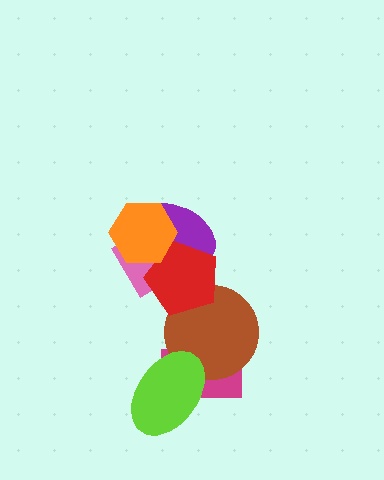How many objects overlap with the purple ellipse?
3 objects overlap with the purple ellipse.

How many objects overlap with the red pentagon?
4 objects overlap with the red pentagon.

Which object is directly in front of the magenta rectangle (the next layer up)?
The brown circle is directly in front of the magenta rectangle.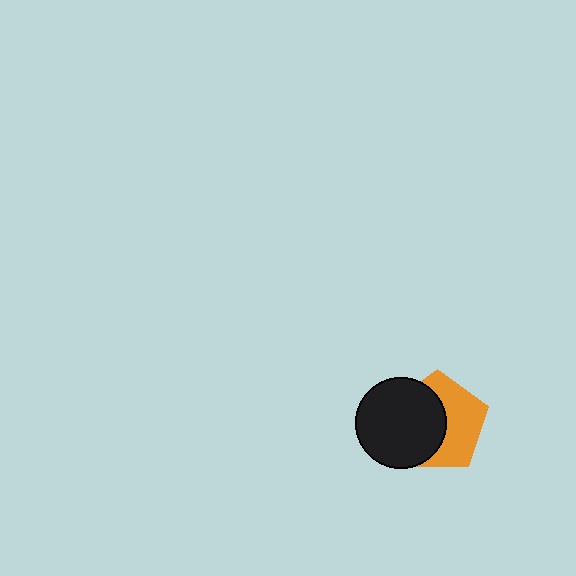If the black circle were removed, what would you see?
You would see the complete orange pentagon.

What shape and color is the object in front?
The object in front is a black circle.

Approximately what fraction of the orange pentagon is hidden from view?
Roughly 50% of the orange pentagon is hidden behind the black circle.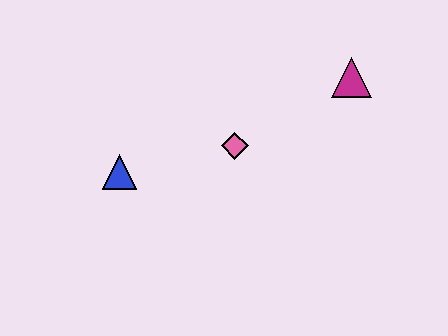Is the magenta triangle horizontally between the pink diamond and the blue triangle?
No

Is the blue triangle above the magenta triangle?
No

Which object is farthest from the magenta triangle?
The blue triangle is farthest from the magenta triangle.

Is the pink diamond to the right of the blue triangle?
Yes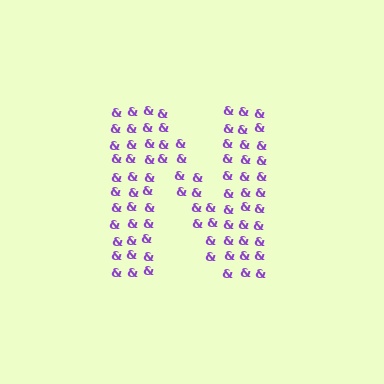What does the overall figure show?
The overall figure shows the letter N.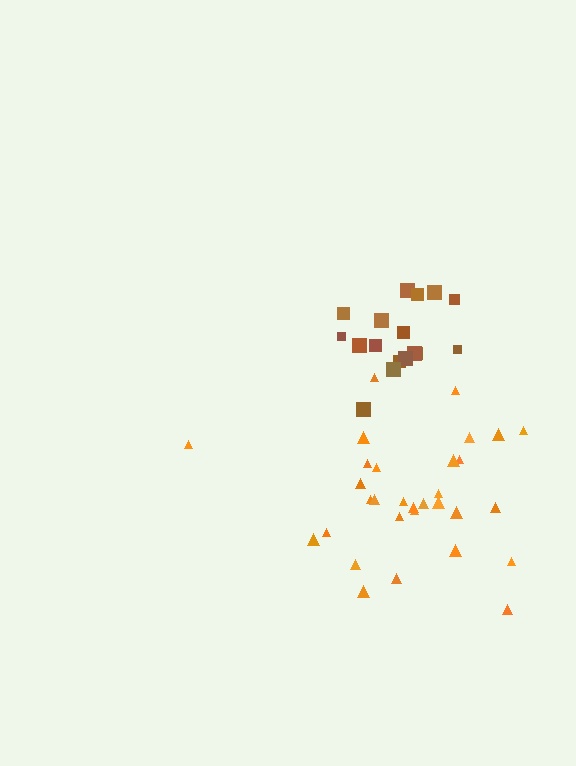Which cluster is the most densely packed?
Brown.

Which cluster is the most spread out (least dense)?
Orange.